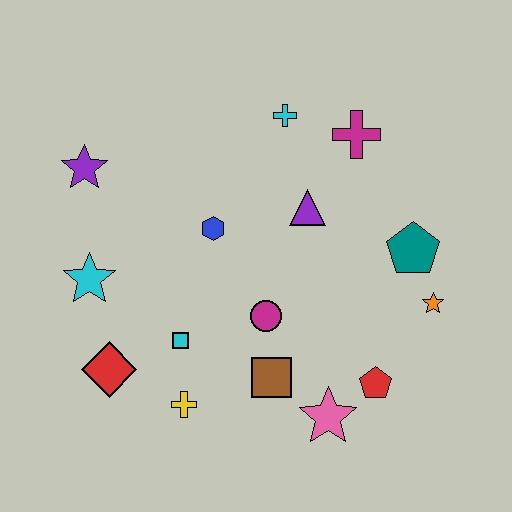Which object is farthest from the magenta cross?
The red diamond is farthest from the magenta cross.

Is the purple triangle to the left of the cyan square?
No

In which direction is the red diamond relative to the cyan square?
The red diamond is to the left of the cyan square.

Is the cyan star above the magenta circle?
Yes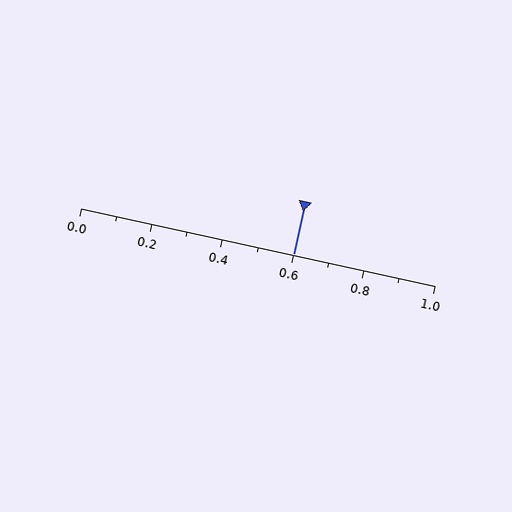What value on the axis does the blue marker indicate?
The marker indicates approximately 0.6.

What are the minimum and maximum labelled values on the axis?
The axis runs from 0.0 to 1.0.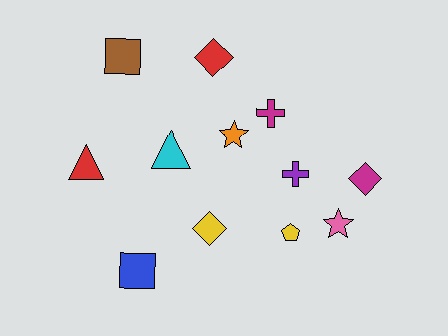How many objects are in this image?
There are 12 objects.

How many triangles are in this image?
There are 2 triangles.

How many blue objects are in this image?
There is 1 blue object.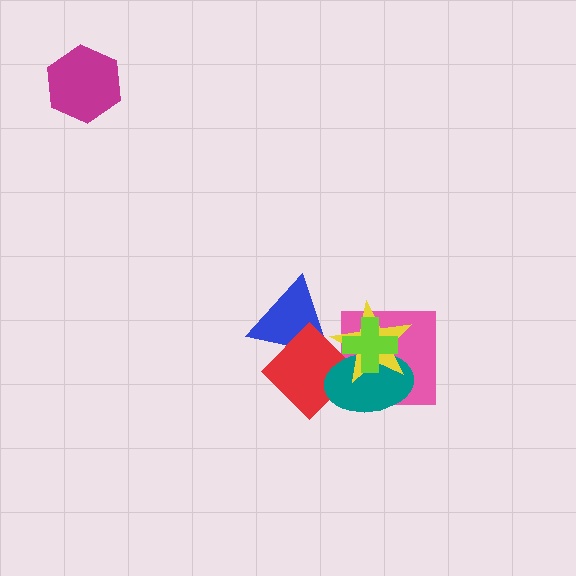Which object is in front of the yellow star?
The lime cross is in front of the yellow star.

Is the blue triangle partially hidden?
Yes, it is partially covered by another shape.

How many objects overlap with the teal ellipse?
4 objects overlap with the teal ellipse.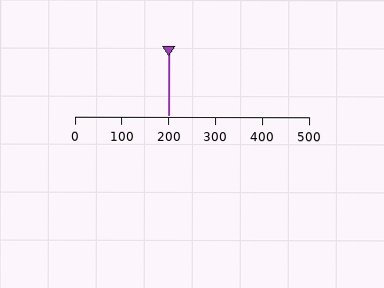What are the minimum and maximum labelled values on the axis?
The axis runs from 0 to 500.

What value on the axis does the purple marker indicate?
The marker indicates approximately 200.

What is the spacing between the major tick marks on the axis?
The major ticks are spaced 100 apart.